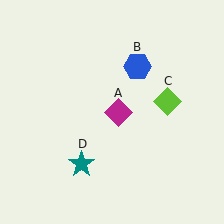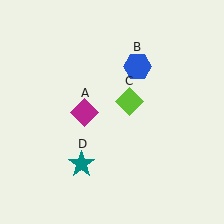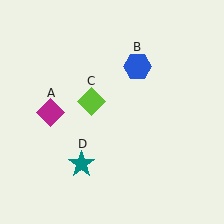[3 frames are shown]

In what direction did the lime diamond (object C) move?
The lime diamond (object C) moved left.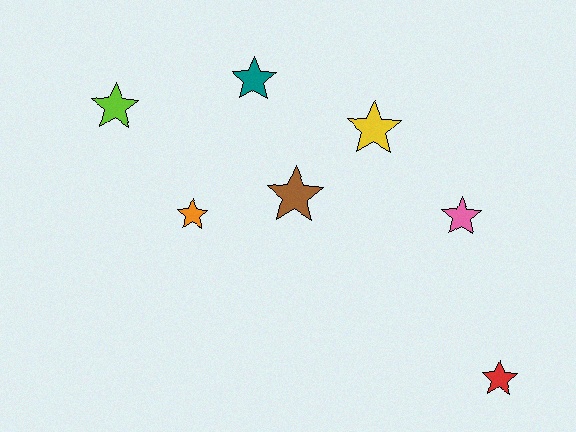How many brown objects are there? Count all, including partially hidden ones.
There is 1 brown object.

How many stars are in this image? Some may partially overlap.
There are 7 stars.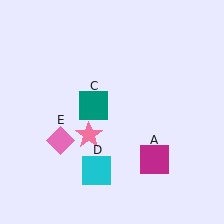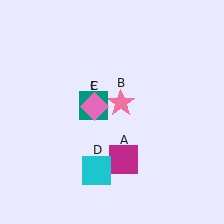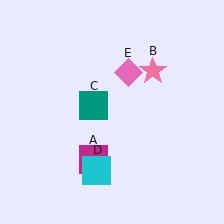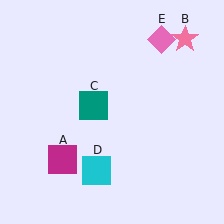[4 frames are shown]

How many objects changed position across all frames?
3 objects changed position: magenta square (object A), pink star (object B), pink diamond (object E).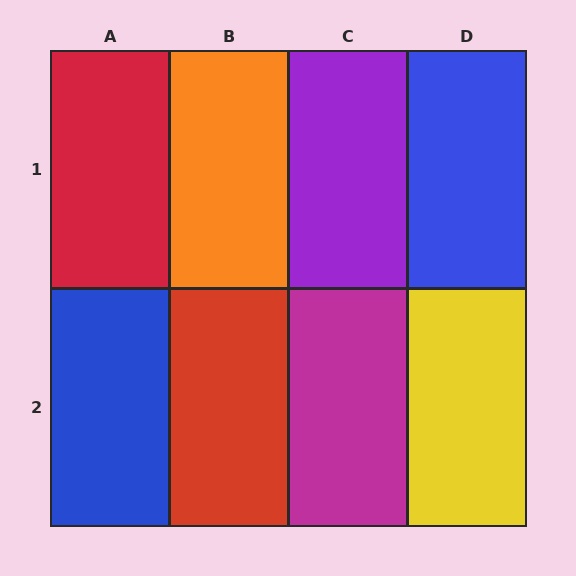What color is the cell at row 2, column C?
Magenta.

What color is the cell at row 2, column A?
Blue.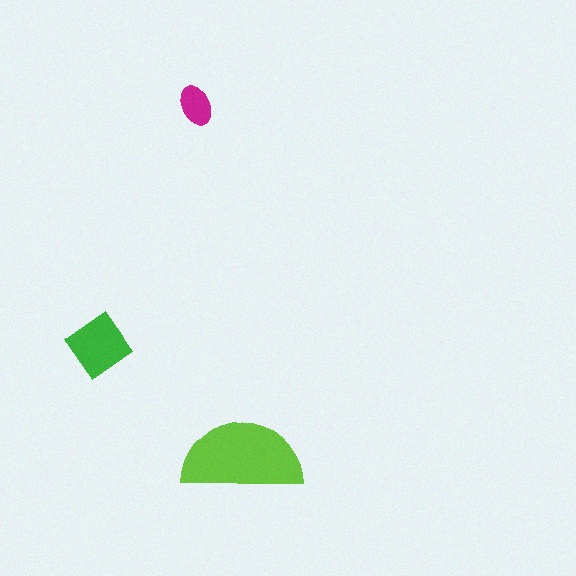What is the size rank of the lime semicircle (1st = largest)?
1st.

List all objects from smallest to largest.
The magenta ellipse, the green diamond, the lime semicircle.